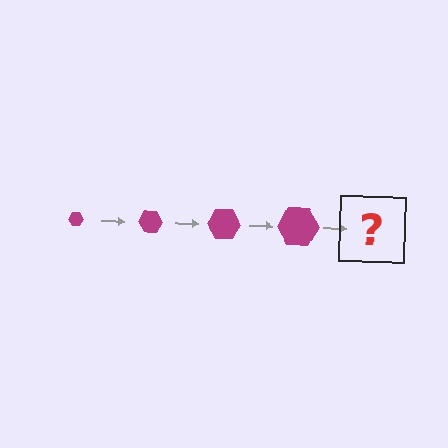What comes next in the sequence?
The next element should be a magenta hexagon, larger than the previous one.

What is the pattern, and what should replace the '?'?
The pattern is that the hexagon gets progressively larger each step. The '?' should be a magenta hexagon, larger than the previous one.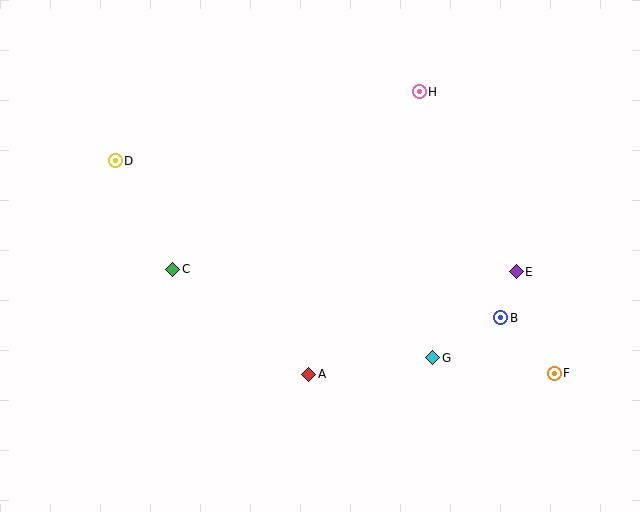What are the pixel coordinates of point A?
Point A is at (309, 374).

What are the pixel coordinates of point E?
Point E is at (516, 272).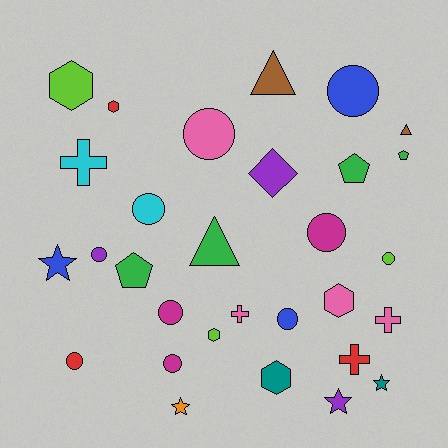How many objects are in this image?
There are 30 objects.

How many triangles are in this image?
There are 3 triangles.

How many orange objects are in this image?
There is 1 orange object.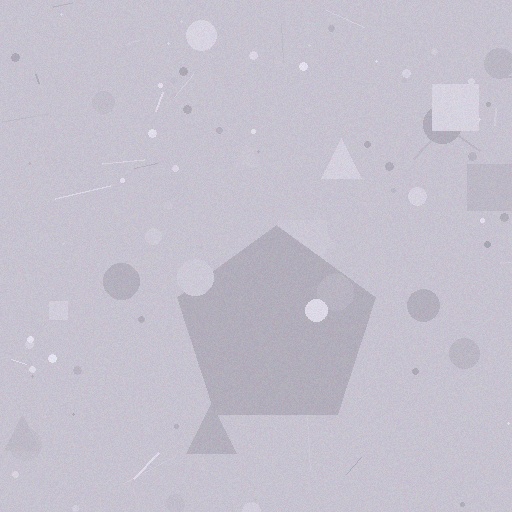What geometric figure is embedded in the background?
A pentagon is embedded in the background.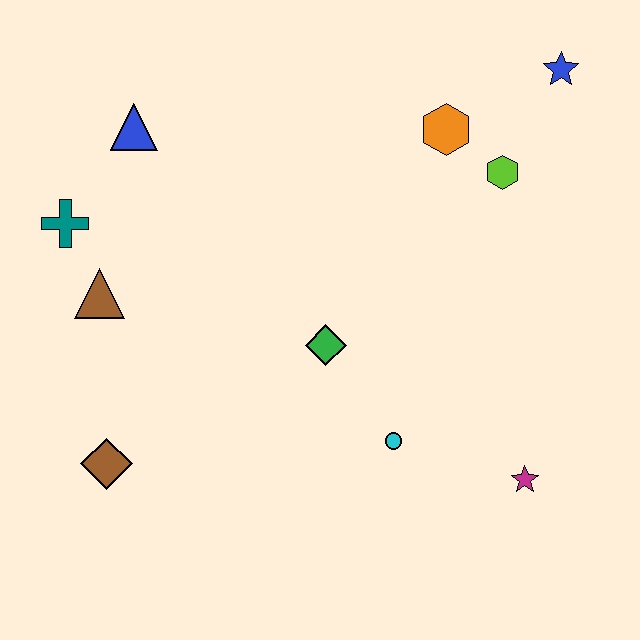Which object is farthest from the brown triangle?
The blue star is farthest from the brown triangle.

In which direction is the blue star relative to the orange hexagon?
The blue star is to the right of the orange hexagon.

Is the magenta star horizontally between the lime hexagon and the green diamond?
No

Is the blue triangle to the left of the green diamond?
Yes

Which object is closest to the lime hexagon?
The orange hexagon is closest to the lime hexagon.